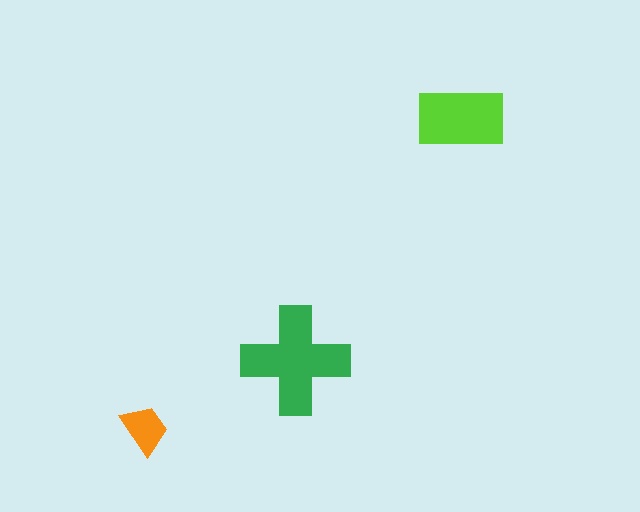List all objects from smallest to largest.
The orange trapezoid, the lime rectangle, the green cross.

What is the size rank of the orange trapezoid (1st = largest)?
3rd.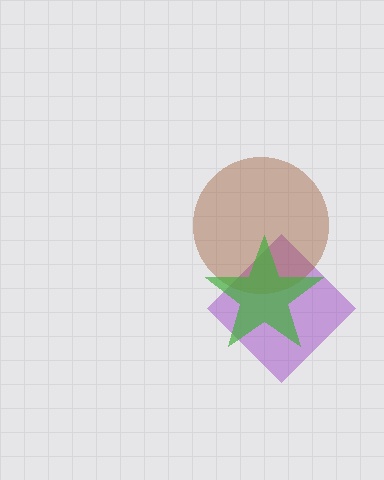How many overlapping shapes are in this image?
There are 3 overlapping shapes in the image.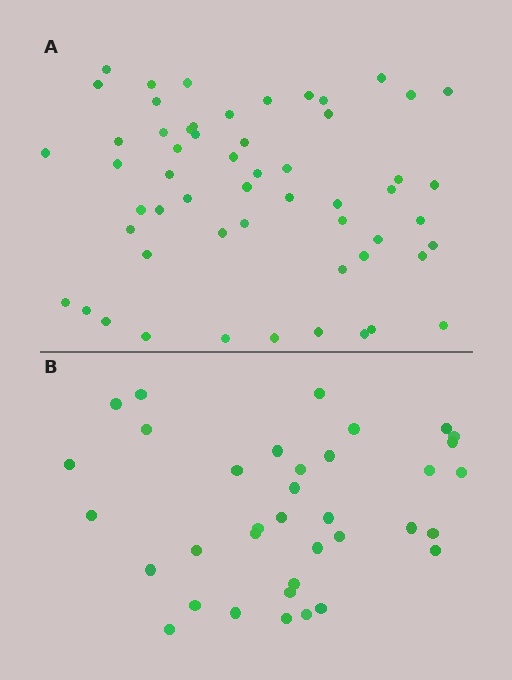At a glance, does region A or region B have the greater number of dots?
Region A (the top region) has more dots.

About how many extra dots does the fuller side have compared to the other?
Region A has approximately 20 more dots than region B.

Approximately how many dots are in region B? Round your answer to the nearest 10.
About 40 dots. (The exact count is 36, which rounds to 40.)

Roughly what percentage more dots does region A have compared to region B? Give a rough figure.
About 55% more.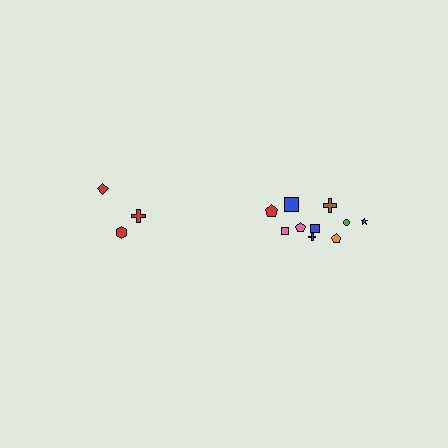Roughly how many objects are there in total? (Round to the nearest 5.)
Roughly 15 objects in total.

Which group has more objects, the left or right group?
The right group.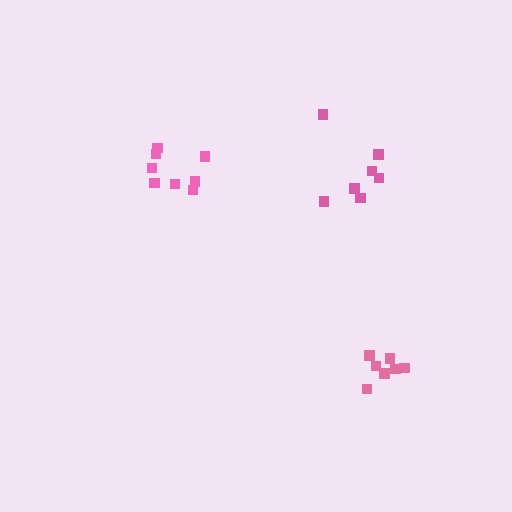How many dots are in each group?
Group 1: 7 dots, Group 2: 8 dots, Group 3: 7 dots (22 total).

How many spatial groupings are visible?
There are 3 spatial groupings.